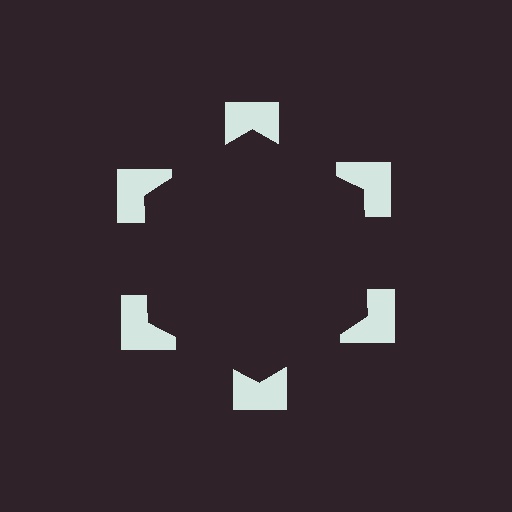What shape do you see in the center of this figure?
An illusory hexagon — its edges are inferred from the aligned wedge cuts in the notched squares, not physically drawn.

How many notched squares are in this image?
There are 6 — one at each vertex of the illusory hexagon.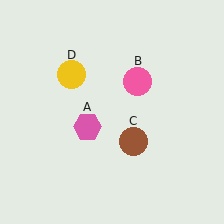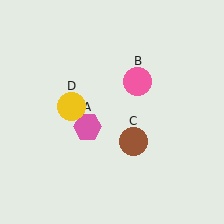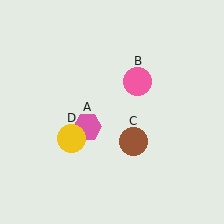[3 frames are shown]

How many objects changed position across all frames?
1 object changed position: yellow circle (object D).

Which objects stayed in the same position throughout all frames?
Pink hexagon (object A) and pink circle (object B) and brown circle (object C) remained stationary.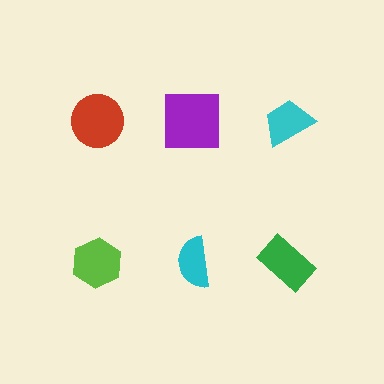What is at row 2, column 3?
A green rectangle.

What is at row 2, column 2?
A cyan semicircle.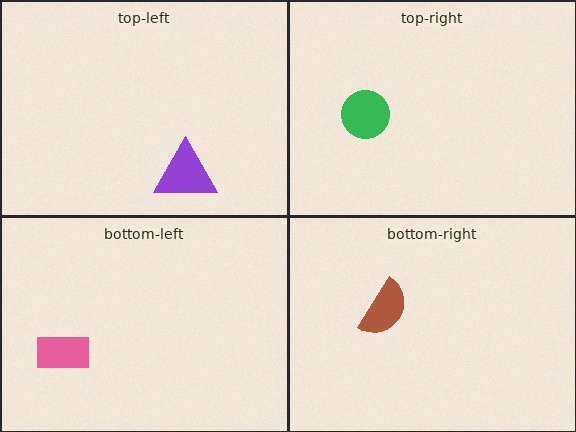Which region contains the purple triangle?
The top-left region.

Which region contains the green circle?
The top-right region.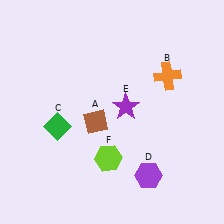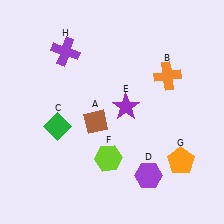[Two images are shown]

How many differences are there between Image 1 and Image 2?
There are 2 differences between the two images.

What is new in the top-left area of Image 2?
A purple cross (H) was added in the top-left area of Image 2.